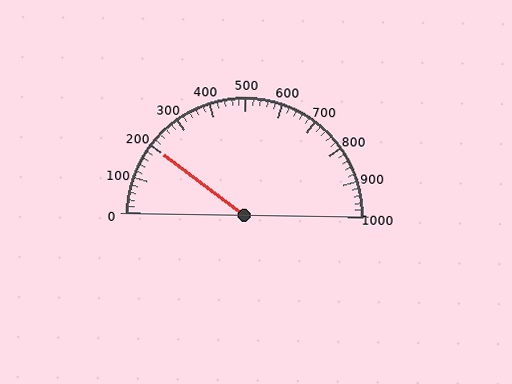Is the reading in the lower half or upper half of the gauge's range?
The reading is in the lower half of the range (0 to 1000).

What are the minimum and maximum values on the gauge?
The gauge ranges from 0 to 1000.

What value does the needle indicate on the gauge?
The needle indicates approximately 200.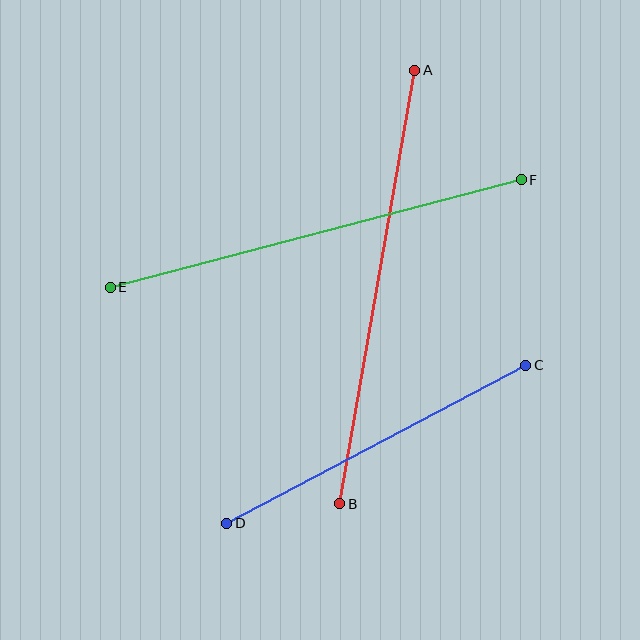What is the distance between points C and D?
The distance is approximately 338 pixels.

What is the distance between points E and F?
The distance is approximately 425 pixels.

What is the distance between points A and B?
The distance is approximately 440 pixels.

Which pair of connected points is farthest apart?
Points A and B are farthest apart.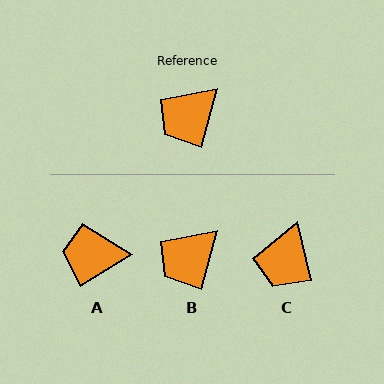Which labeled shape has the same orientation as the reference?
B.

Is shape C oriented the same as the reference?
No, it is off by about 28 degrees.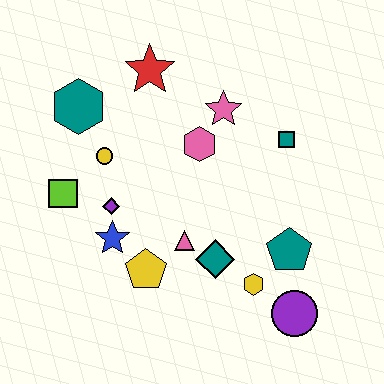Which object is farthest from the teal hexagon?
The purple circle is farthest from the teal hexagon.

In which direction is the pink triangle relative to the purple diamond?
The pink triangle is to the right of the purple diamond.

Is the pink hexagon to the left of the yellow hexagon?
Yes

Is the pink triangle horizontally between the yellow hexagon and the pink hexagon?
No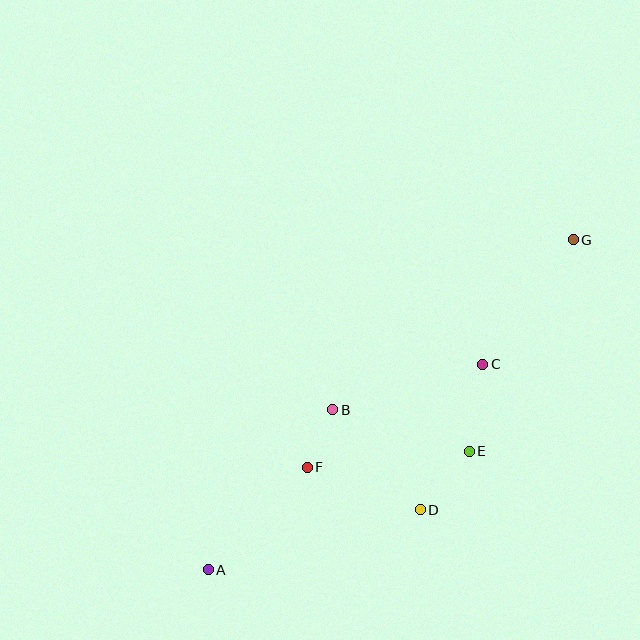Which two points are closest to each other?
Points B and F are closest to each other.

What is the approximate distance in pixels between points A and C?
The distance between A and C is approximately 343 pixels.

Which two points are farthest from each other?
Points A and G are farthest from each other.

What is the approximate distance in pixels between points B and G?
The distance between B and G is approximately 294 pixels.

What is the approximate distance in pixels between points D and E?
The distance between D and E is approximately 76 pixels.